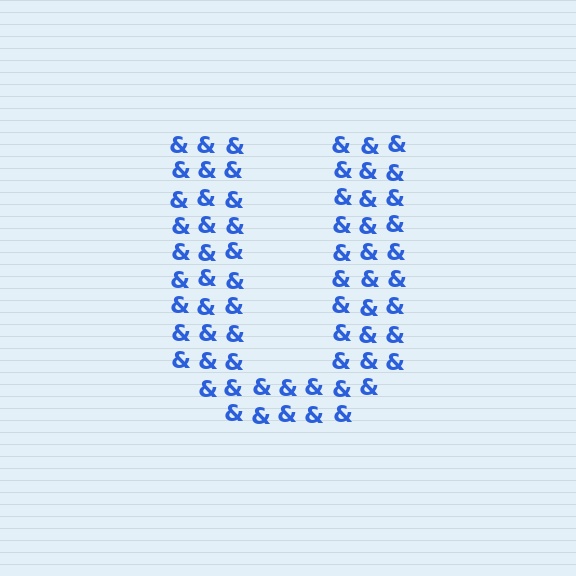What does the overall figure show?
The overall figure shows the letter U.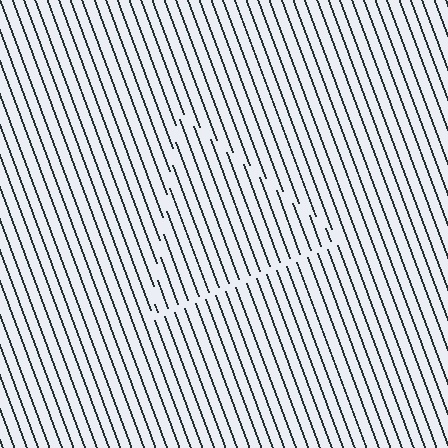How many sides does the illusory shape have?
3 sides — the line-ends trace a triangle.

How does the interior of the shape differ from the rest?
The interior of the shape contains the same grating, shifted by half a period — the contour is defined by the phase discontinuity where line-ends from the inner and outer gratings abut.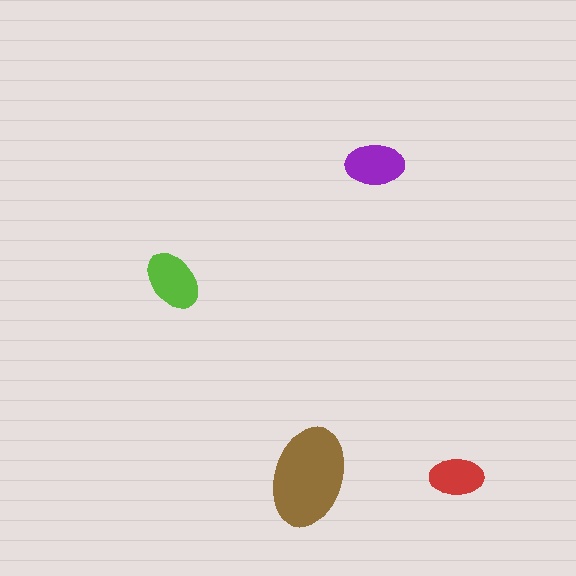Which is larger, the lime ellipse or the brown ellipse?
The brown one.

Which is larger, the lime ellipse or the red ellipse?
The lime one.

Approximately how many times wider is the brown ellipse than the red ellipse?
About 2 times wider.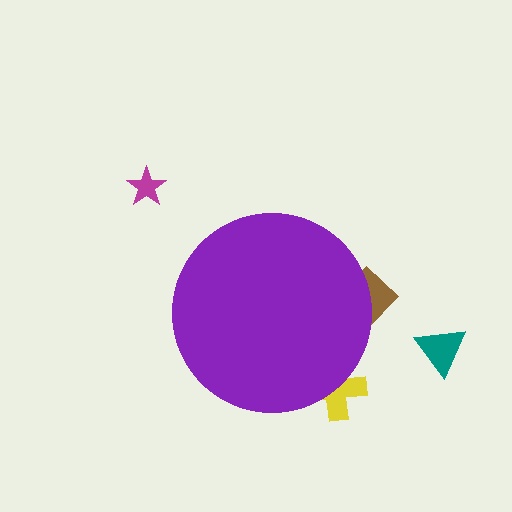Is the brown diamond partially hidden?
Yes, the brown diamond is partially hidden behind the purple circle.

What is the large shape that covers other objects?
A purple circle.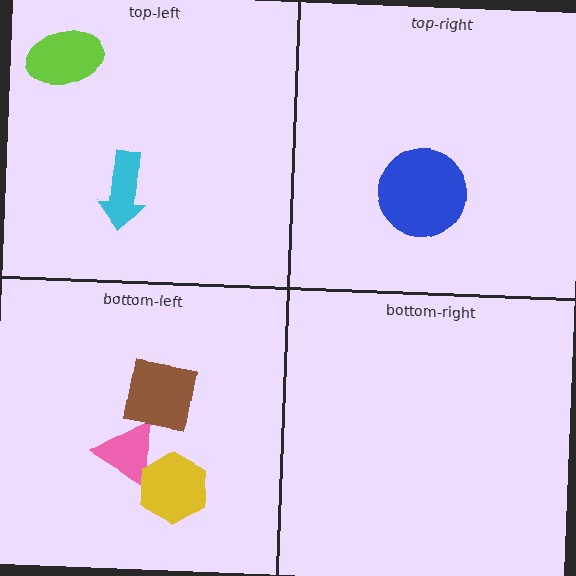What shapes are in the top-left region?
The lime ellipse, the cyan arrow.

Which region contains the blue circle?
The top-right region.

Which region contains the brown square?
The bottom-left region.